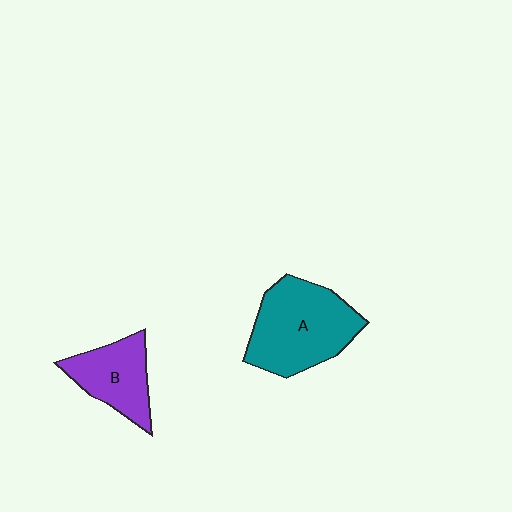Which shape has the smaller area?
Shape B (purple).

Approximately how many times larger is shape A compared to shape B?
Approximately 1.6 times.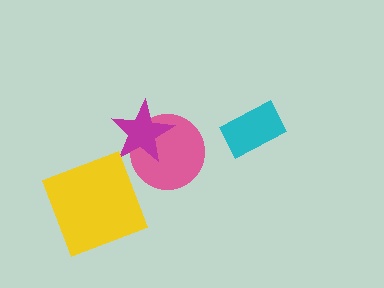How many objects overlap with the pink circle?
1 object overlaps with the pink circle.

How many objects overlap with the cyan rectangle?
0 objects overlap with the cyan rectangle.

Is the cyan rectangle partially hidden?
No, no other shape covers it.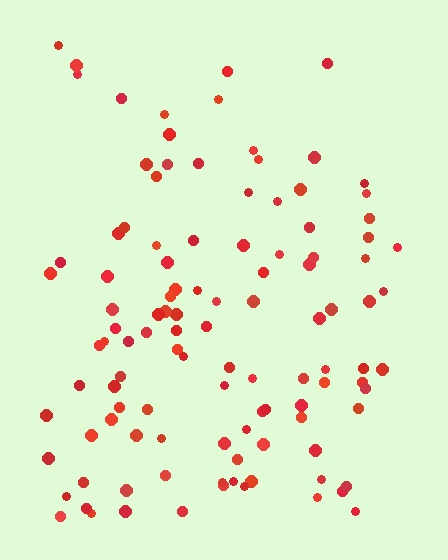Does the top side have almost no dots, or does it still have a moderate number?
Still a moderate number, just noticeably fewer than the bottom.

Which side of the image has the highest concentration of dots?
The bottom.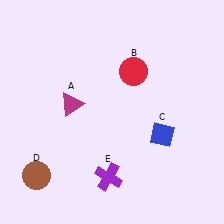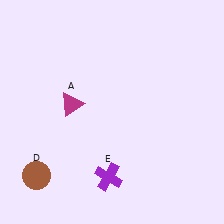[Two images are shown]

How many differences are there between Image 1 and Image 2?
There are 2 differences between the two images.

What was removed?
The blue diamond (C), the red circle (B) were removed in Image 2.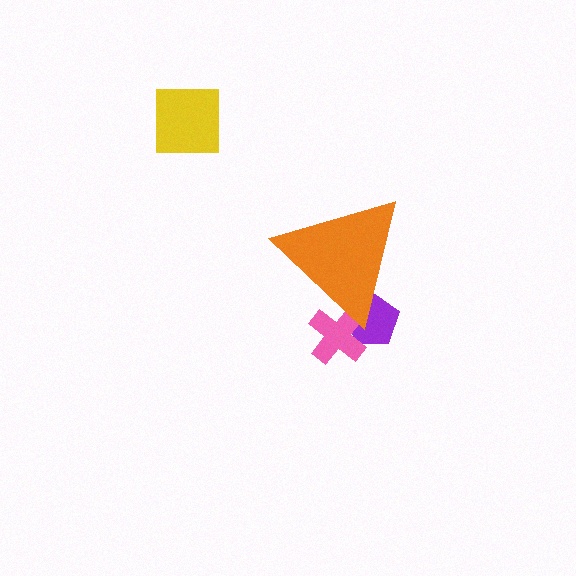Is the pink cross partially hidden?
Yes, the pink cross is partially hidden behind the orange triangle.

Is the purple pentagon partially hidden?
Yes, the purple pentagon is partially hidden behind the orange triangle.